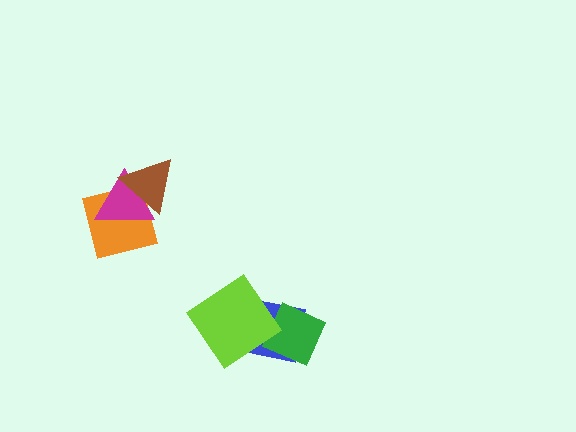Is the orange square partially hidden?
Yes, it is partially covered by another shape.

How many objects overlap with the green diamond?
2 objects overlap with the green diamond.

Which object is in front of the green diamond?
The lime diamond is in front of the green diamond.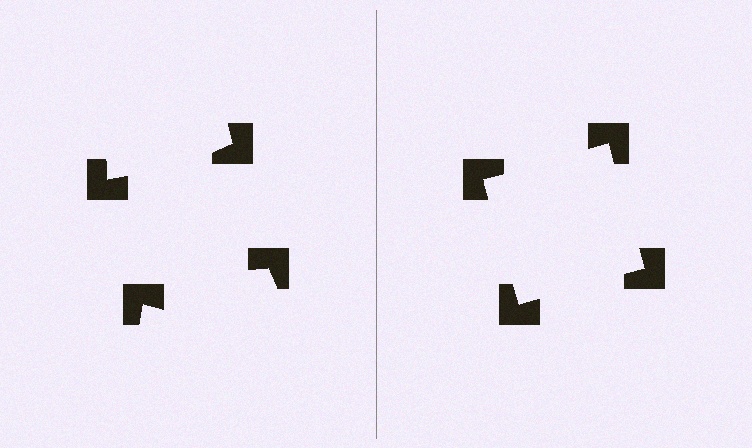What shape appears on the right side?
An illusory square.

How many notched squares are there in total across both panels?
8 — 4 on each side.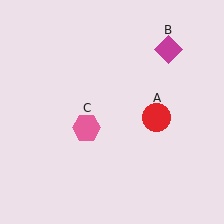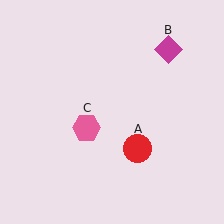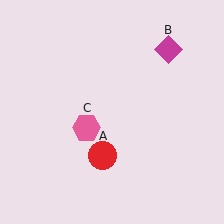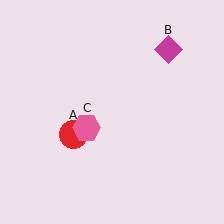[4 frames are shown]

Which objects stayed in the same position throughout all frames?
Magenta diamond (object B) and pink hexagon (object C) remained stationary.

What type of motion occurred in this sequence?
The red circle (object A) rotated clockwise around the center of the scene.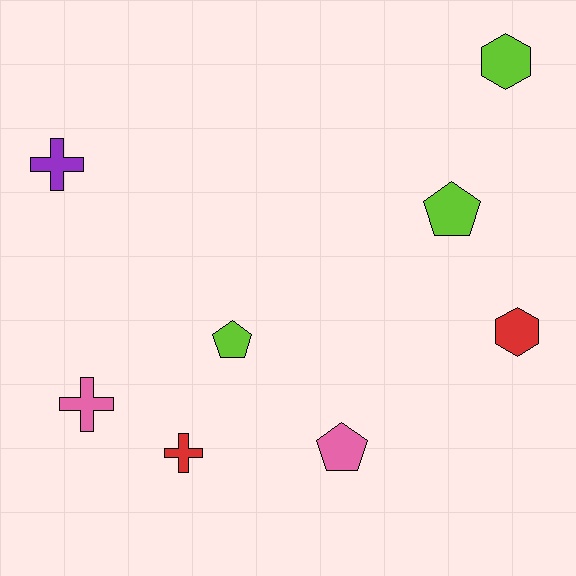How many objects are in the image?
There are 8 objects.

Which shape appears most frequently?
Pentagon, with 3 objects.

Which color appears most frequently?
Lime, with 3 objects.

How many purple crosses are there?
There is 1 purple cross.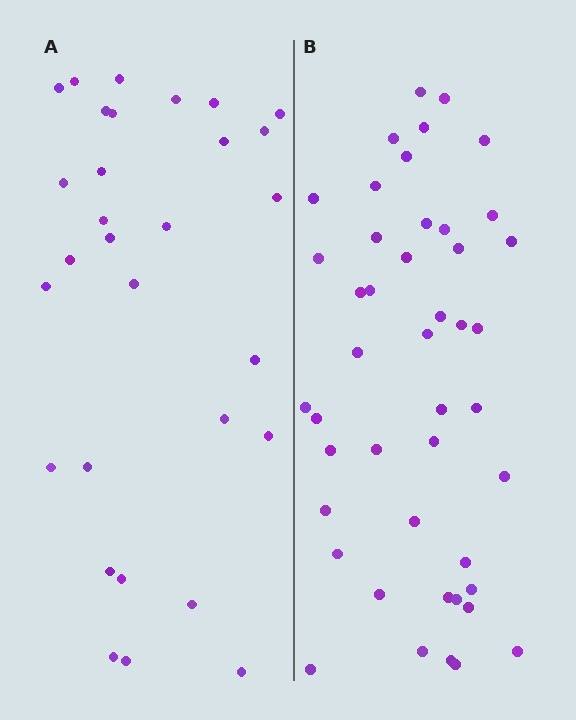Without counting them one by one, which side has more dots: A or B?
Region B (the right region) has more dots.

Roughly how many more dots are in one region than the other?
Region B has approximately 15 more dots than region A.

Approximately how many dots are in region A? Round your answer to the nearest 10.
About 30 dots.